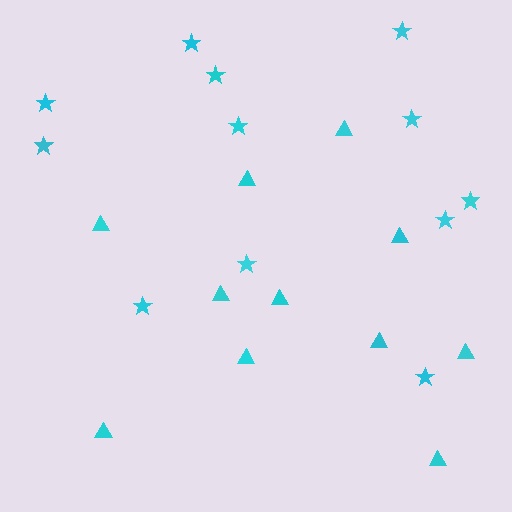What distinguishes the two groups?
There are 2 groups: one group of stars (12) and one group of triangles (11).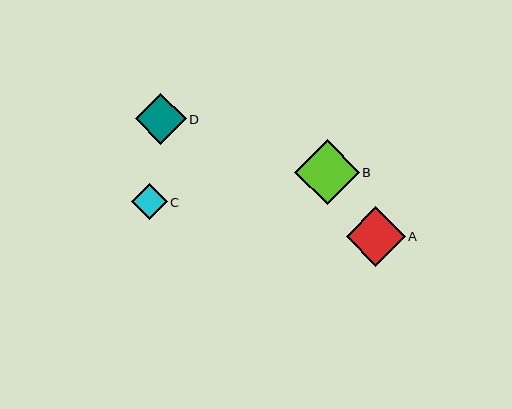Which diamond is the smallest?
Diamond C is the smallest with a size of approximately 36 pixels.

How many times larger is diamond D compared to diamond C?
Diamond D is approximately 1.4 times the size of diamond C.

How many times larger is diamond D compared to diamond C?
Diamond D is approximately 1.4 times the size of diamond C.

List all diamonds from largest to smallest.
From largest to smallest: B, A, D, C.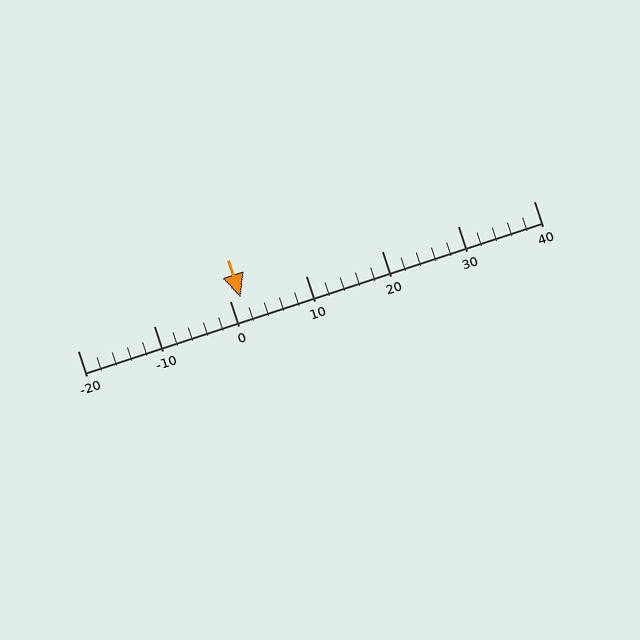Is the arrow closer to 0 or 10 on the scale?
The arrow is closer to 0.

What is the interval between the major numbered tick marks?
The major tick marks are spaced 10 units apart.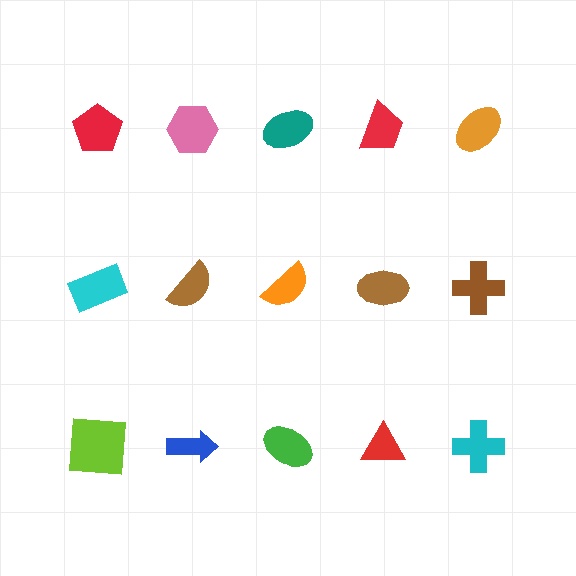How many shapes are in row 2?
5 shapes.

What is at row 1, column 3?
A teal ellipse.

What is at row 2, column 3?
An orange semicircle.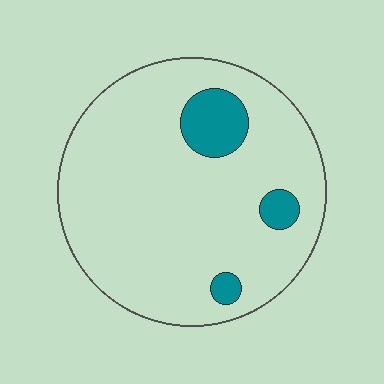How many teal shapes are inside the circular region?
3.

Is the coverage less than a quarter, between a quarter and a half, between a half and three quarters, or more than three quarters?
Less than a quarter.